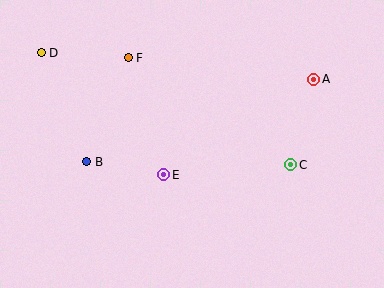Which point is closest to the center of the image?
Point E at (164, 175) is closest to the center.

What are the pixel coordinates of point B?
Point B is at (87, 162).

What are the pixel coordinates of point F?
Point F is at (128, 58).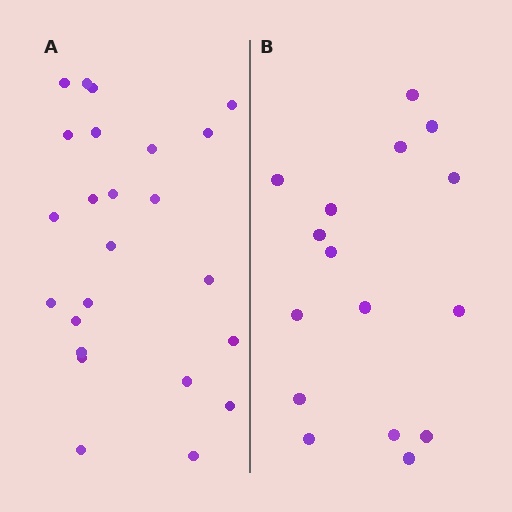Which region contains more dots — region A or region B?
Region A (the left region) has more dots.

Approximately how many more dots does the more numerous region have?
Region A has roughly 8 or so more dots than region B.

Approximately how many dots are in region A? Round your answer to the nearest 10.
About 20 dots. (The exact count is 24, which rounds to 20.)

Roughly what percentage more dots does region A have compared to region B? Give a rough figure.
About 50% more.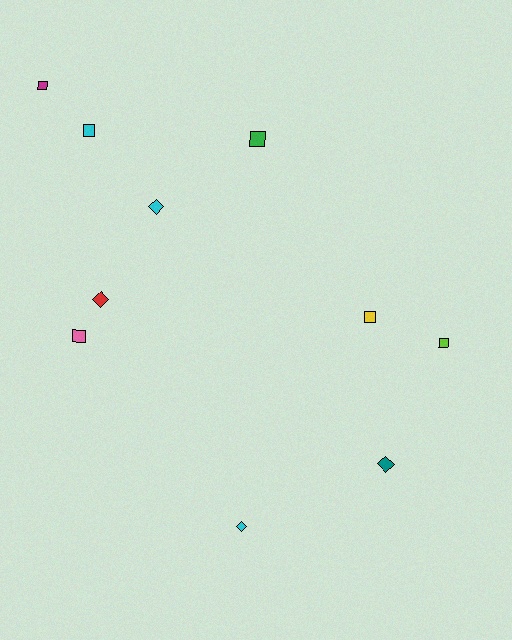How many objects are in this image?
There are 10 objects.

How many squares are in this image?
There are 6 squares.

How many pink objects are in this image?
There is 1 pink object.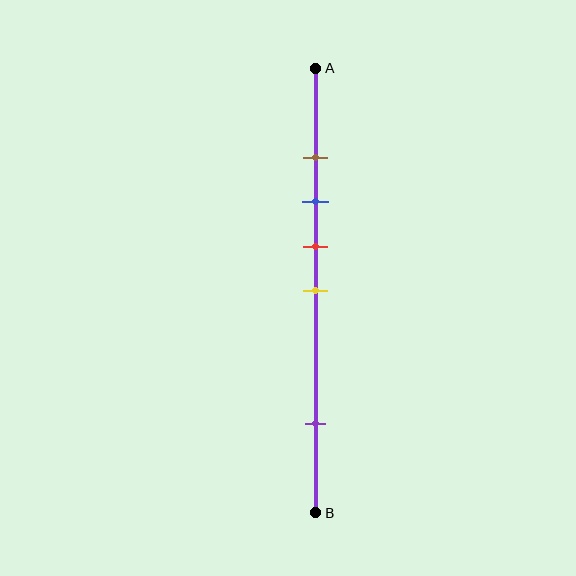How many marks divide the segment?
There are 5 marks dividing the segment.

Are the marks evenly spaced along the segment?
No, the marks are not evenly spaced.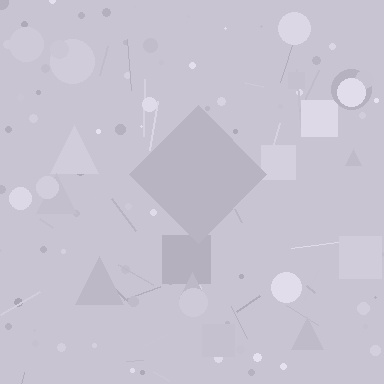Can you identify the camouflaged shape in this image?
The camouflaged shape is a diamond.